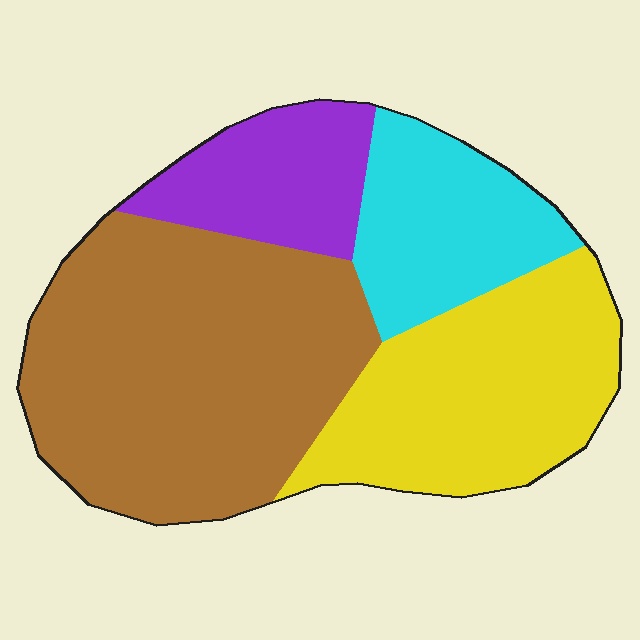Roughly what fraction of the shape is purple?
Purple covers around 15% of the shape.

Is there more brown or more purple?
Brown.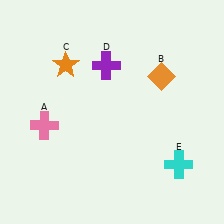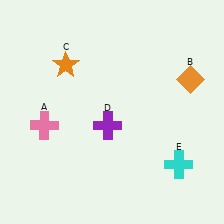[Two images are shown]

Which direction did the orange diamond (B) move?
The orange diamond (B) moved right.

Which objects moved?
The objects that moved are: the orange diamond (B), the purple cross (D).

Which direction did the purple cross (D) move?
The purple cross (D) moved down.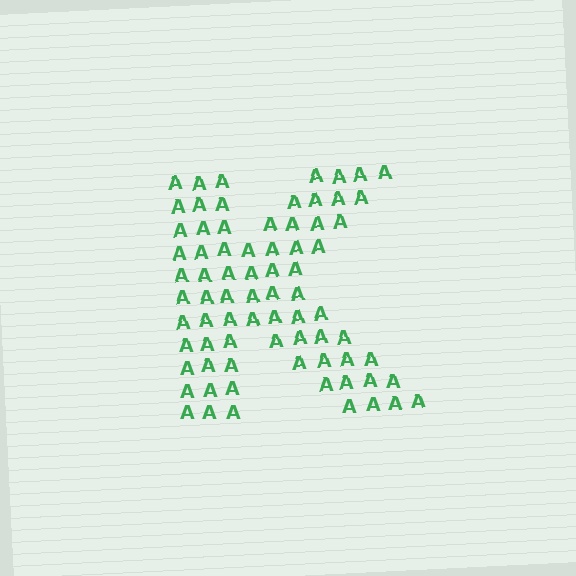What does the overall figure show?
The overall figure shows the letter K.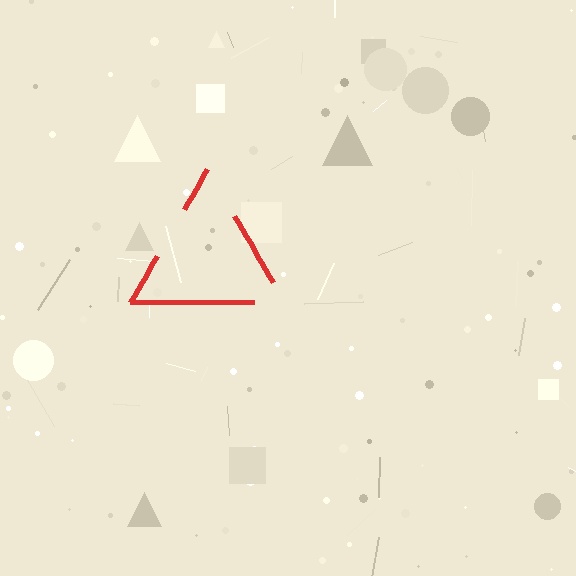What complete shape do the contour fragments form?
The contour fragments form a triangle.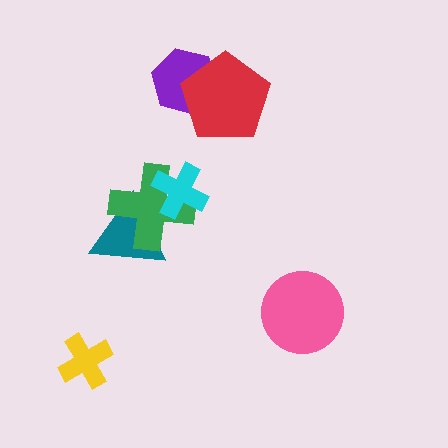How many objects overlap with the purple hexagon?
1 object overlaps with the purple hexagon.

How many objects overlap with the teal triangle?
1 object overlaps with the teal triangle.